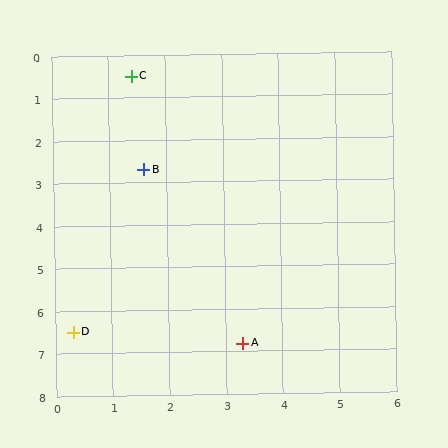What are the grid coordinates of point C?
Point C is at approximately (1.4, 0.5).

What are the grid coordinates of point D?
Point D is at approximately (0.3, 6.5).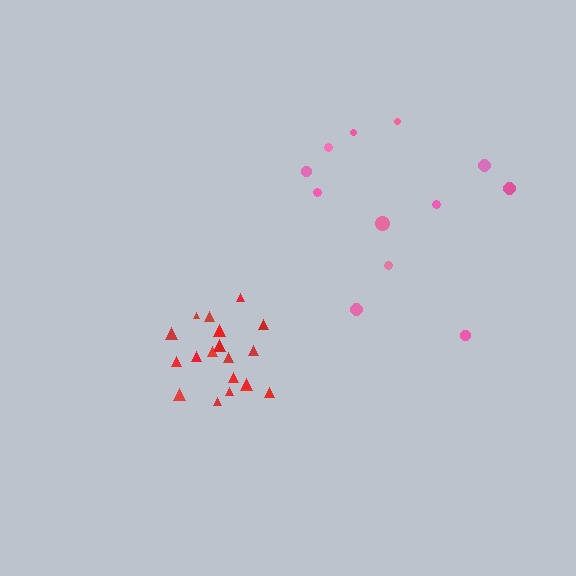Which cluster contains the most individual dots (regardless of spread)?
Red (19).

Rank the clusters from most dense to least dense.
red, pink.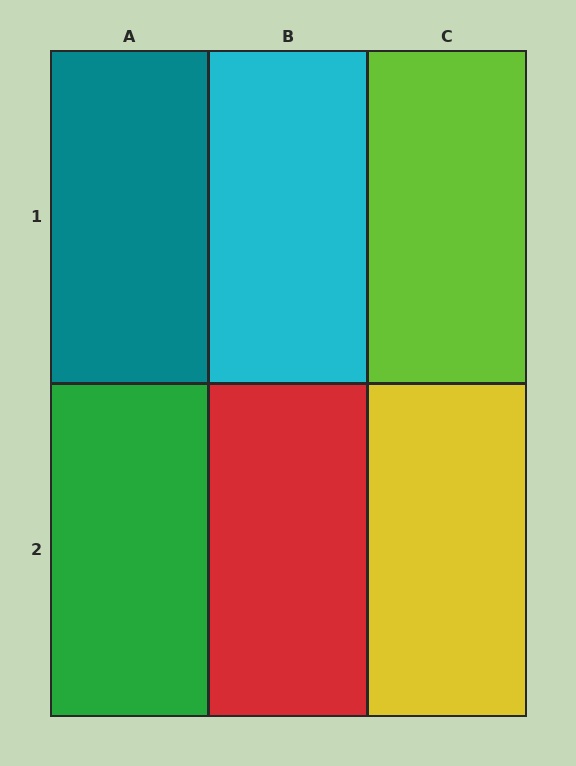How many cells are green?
1 cell is green.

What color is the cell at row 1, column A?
Teal.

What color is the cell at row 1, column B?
Cyan.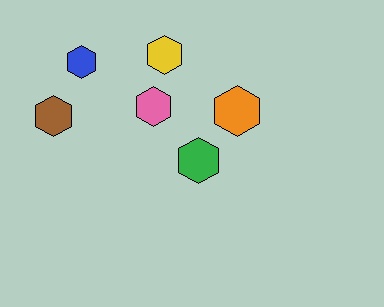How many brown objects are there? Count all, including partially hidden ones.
There is 1 brown object.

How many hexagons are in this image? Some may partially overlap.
There are 6 hexagons.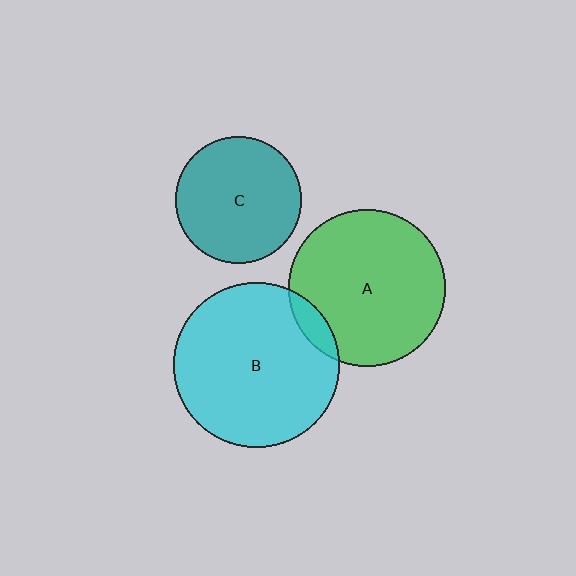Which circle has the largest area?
Circle B (cyan).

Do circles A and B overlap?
Yes.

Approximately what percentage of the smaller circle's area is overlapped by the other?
Approximately 10%.